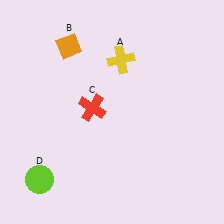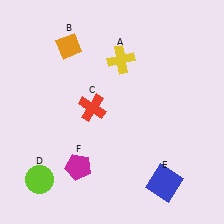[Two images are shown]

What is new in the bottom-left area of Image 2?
A magenta pentagon (F) was added in the bottom-left area of Image 2.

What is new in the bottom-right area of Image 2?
A blue square (E) was added in the bottom-right area of Image 2.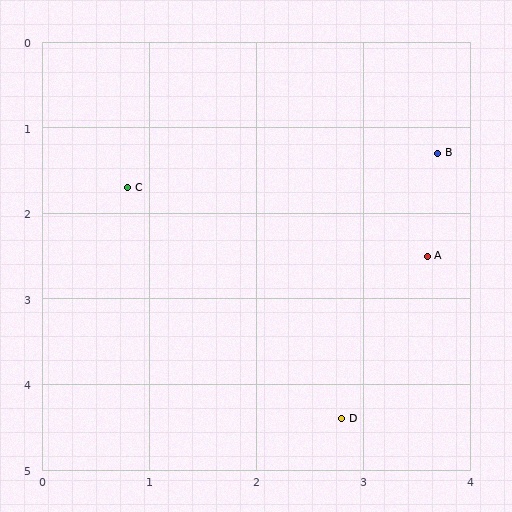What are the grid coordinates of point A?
Point A is at approximately (3.6, 2.5).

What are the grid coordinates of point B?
Point B is at approximately (3.7, 1.3).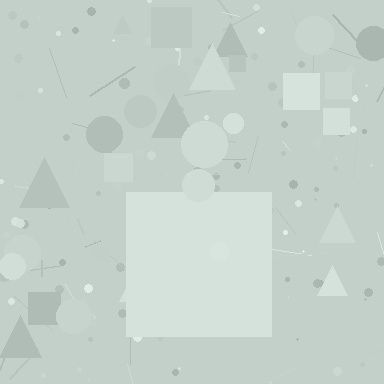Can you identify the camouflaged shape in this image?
The camouflaged shape is a square.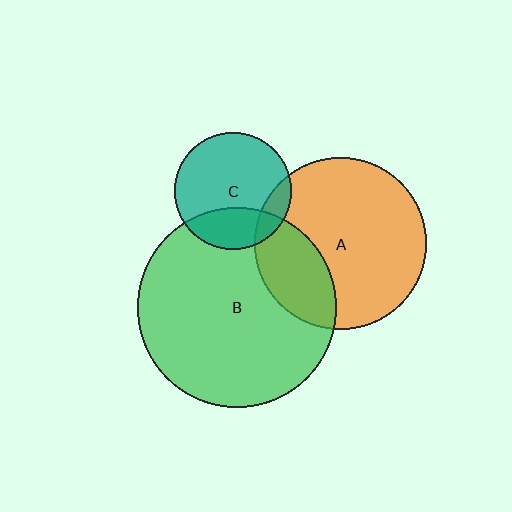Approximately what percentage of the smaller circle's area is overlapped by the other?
Approximately 25%.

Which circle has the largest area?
Circle B (green).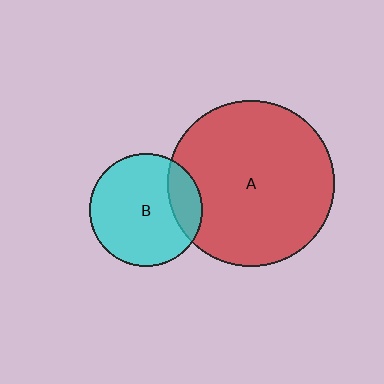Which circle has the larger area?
Circle A (red).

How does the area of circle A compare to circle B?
Approximately 2.2 times.